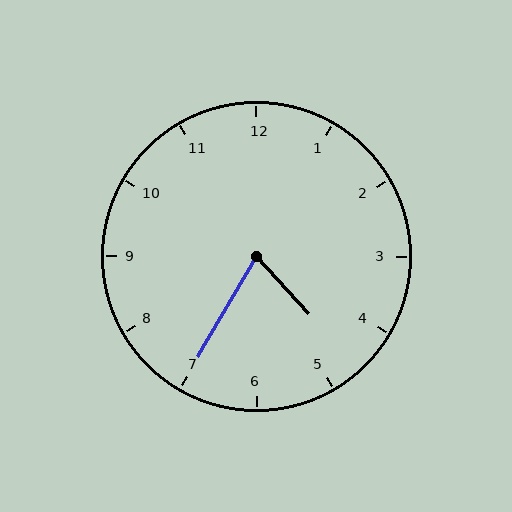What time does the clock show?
4:35.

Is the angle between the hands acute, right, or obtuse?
It is acute.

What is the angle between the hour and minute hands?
Approximately 72 degrees.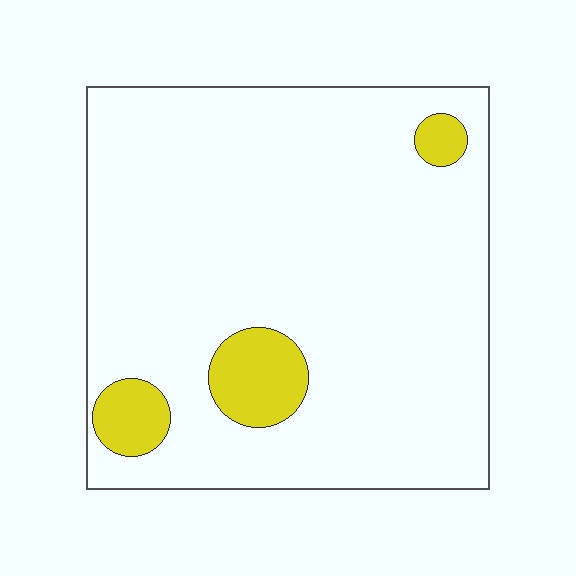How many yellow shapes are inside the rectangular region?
3.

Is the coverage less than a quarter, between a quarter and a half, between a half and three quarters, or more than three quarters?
Less than a quarter.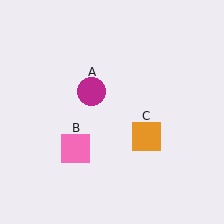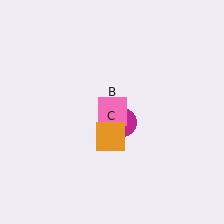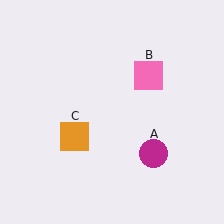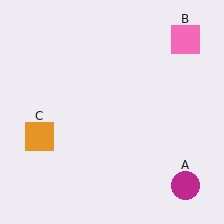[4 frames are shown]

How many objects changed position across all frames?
3 objects changed position: magenta circle (object A), pink square (object B), orange square (object C).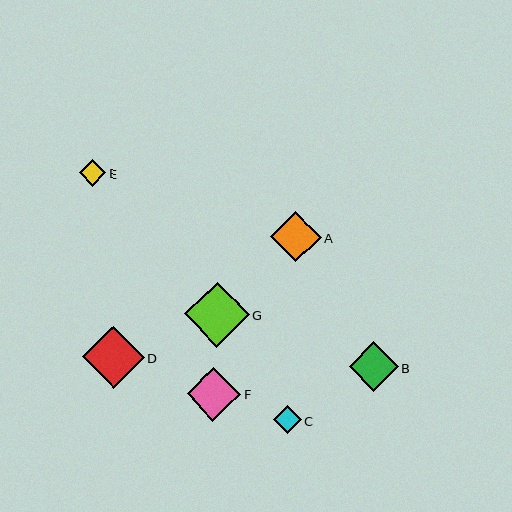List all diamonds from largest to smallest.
From largest to smallest: G, D, F, A, B, C, E.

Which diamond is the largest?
Diamond G is the largest with a size of approximately 65 pixels.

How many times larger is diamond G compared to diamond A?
Diamond G is approximately 1.3 times the size of diamond A.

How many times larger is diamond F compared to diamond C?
Diamond F is approximately 1.9 times the size of diamond C.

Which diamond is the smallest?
Diamond E is the smallest with a size of approximately 27 pixels.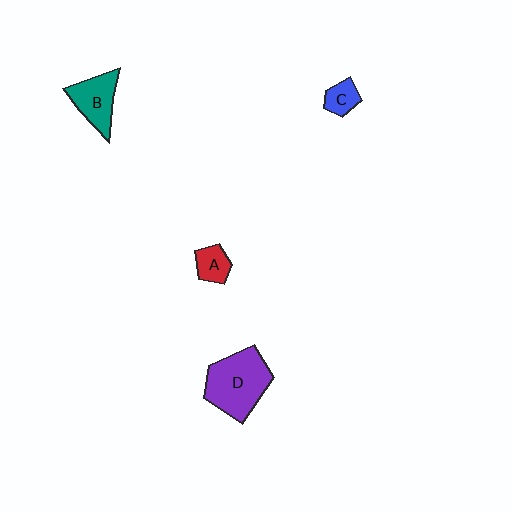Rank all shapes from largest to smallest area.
From largest to smallest: D (purple), B (teal), A (red), C (blue).